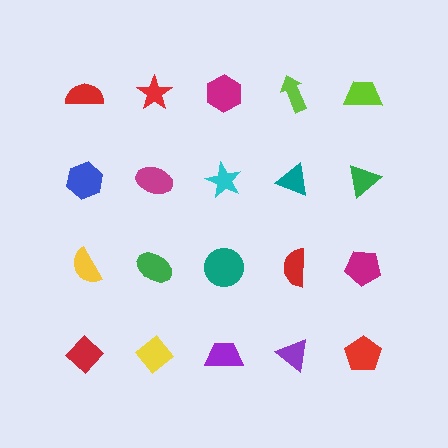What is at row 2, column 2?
A magenta ellipse.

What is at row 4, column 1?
A red diamond.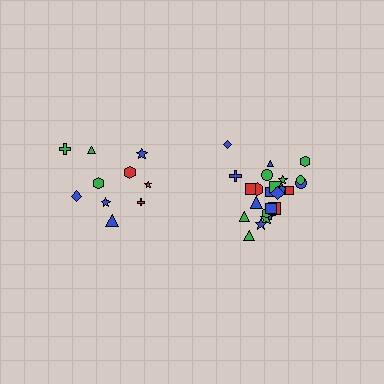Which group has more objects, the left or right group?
The right group.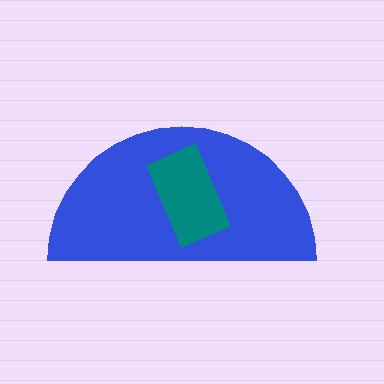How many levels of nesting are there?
2.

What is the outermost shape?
The blue semicircle.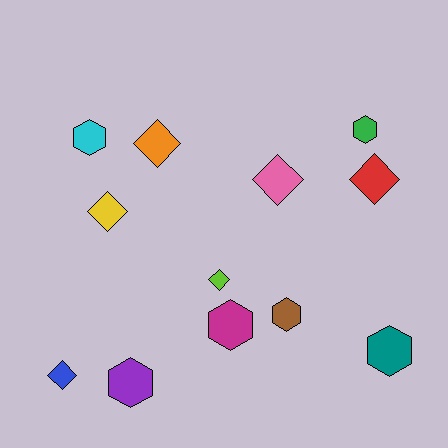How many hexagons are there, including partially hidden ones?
There are 6 hexagons.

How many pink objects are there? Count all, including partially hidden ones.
There is 1 pink object.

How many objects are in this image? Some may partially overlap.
There are 12 objects.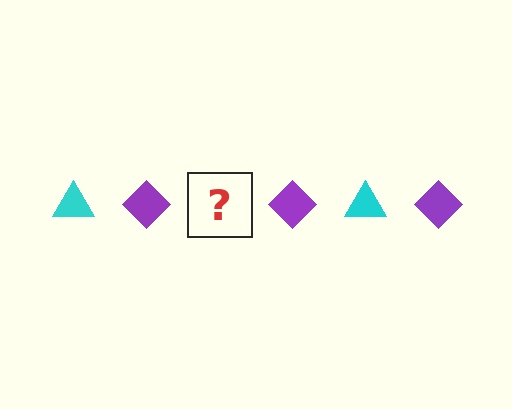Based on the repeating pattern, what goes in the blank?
The blank should be a cyan triangle.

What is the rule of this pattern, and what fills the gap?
The rule is that the pattern alternates between cyan triangle and purple diamond. The gap should be filled with a cyan triangle.